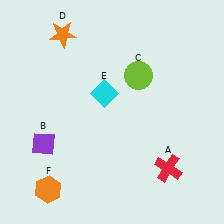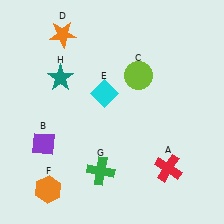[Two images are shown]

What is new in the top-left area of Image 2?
A teal star (H) was added in the top-left area of Image 2.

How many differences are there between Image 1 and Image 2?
There are 2 differences between the two images.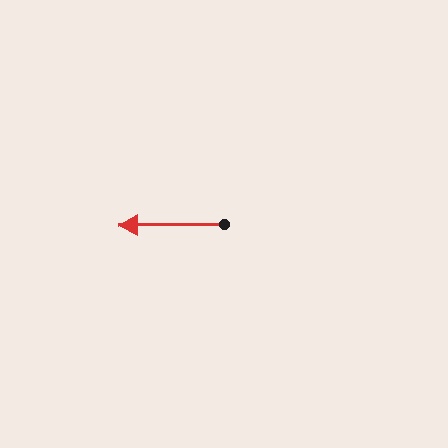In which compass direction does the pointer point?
West.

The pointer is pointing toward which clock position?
Roughly 9 o'clock.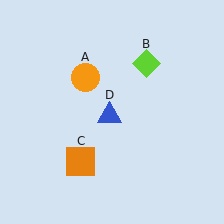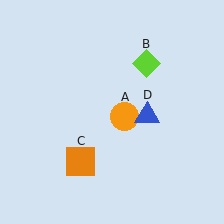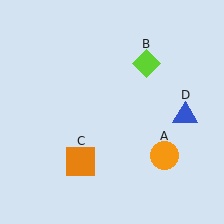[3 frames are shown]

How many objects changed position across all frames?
2 objects changed position: orange circle (object A), blue triangle (object D).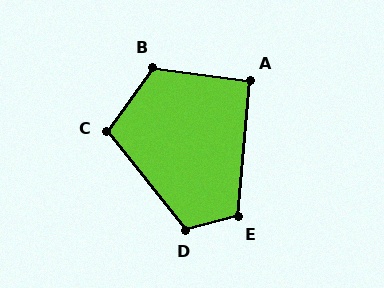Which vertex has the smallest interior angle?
A, at approximately 93 degrees.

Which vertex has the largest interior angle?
B, at approximately 118 degrees.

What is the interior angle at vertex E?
Approximately 109 degrees (obtuse).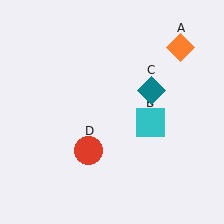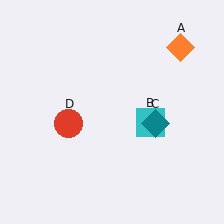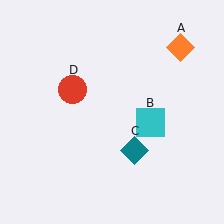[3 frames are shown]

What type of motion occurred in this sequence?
The teal diamond (object C), red circle (object D) rotated clockwise around the center of the scene.